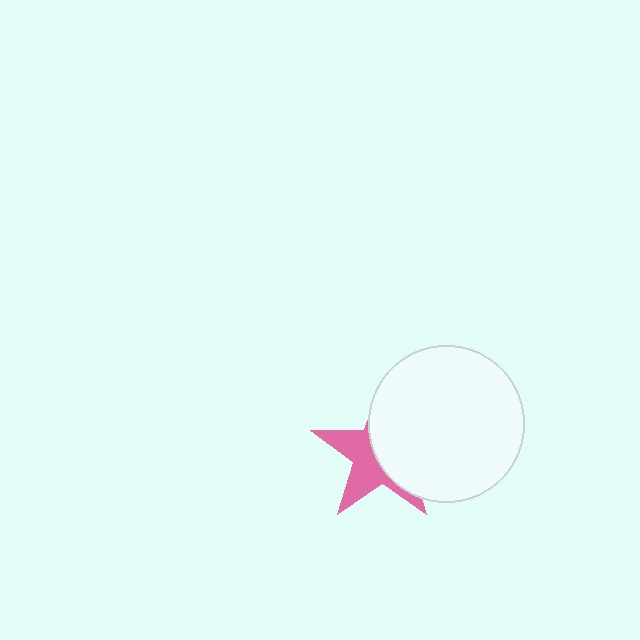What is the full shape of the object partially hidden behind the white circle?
The partially hidden object is a pink star.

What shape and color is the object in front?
The object in front is a white circle.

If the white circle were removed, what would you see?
You would see the complete pink star.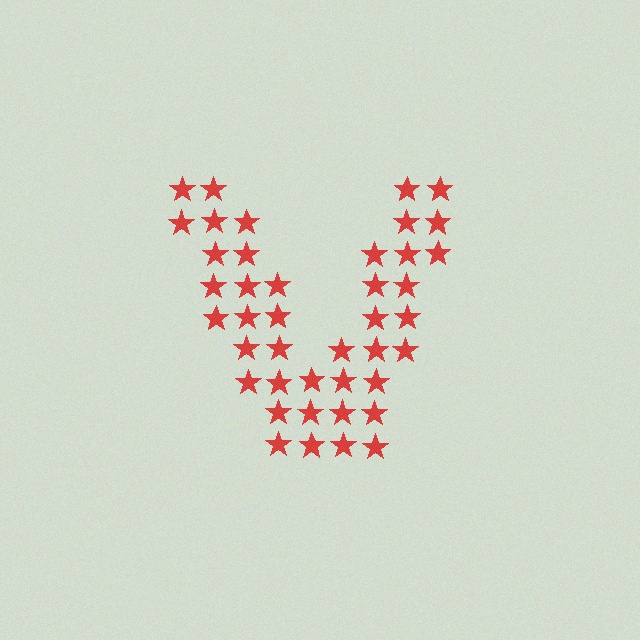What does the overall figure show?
The overall figure shows the letter V.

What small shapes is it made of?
It is made of small stars.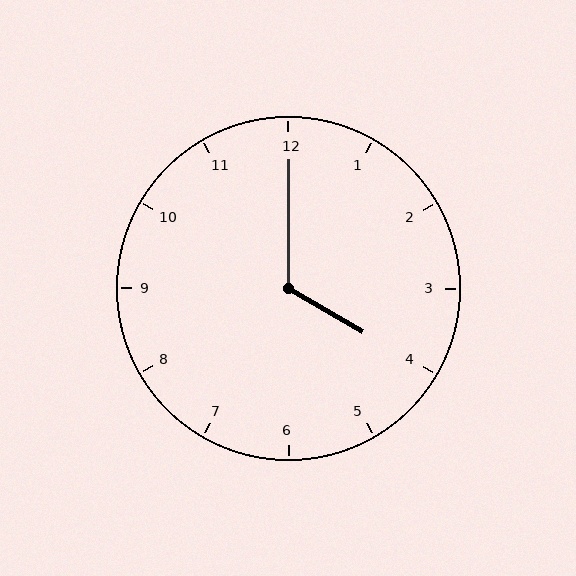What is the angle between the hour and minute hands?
Approximately 120 degrees.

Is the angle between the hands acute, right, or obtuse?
It is obtuse.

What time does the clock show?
4:00.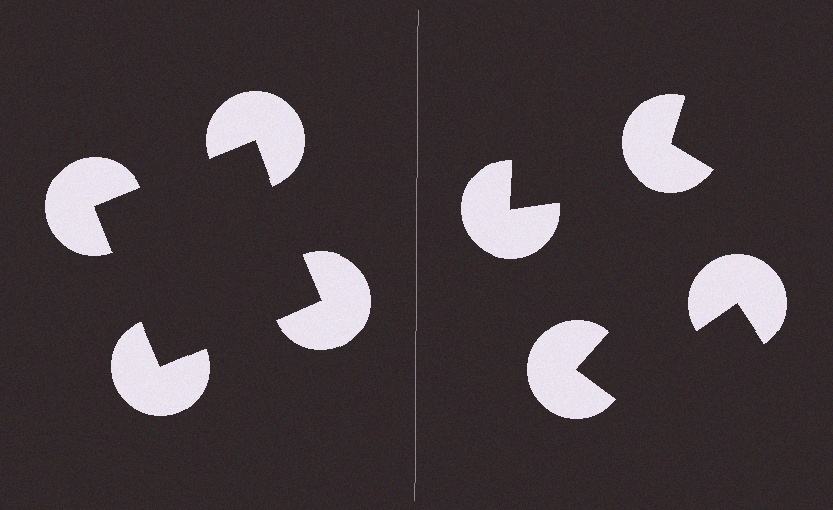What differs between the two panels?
The pac-man discs are positioned identically on both sides; only the wedge orientations differ. On the left they align to a square; on the right they are misaligned.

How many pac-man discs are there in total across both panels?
8 — 4 on each side.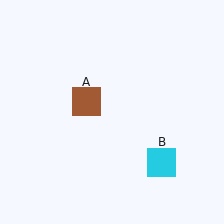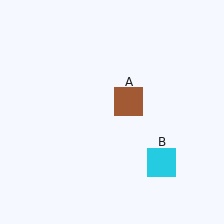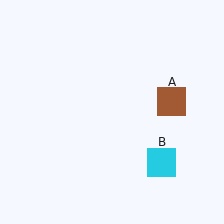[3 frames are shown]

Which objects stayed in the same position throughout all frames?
Cyan square (object B) remained stationary.